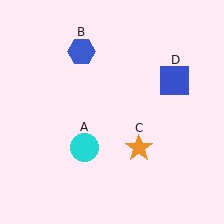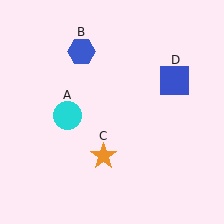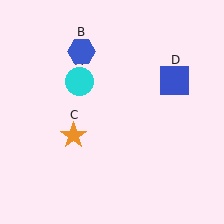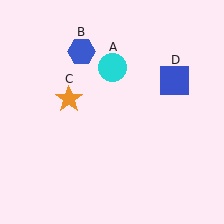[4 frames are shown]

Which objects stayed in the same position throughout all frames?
Blue hexagon (object B) and blue square (object D) remained stationary.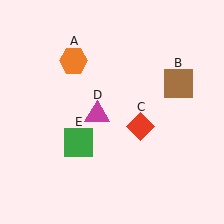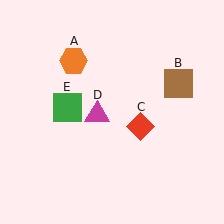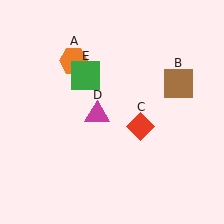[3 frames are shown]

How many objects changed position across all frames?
1 object changed position: green square (object E).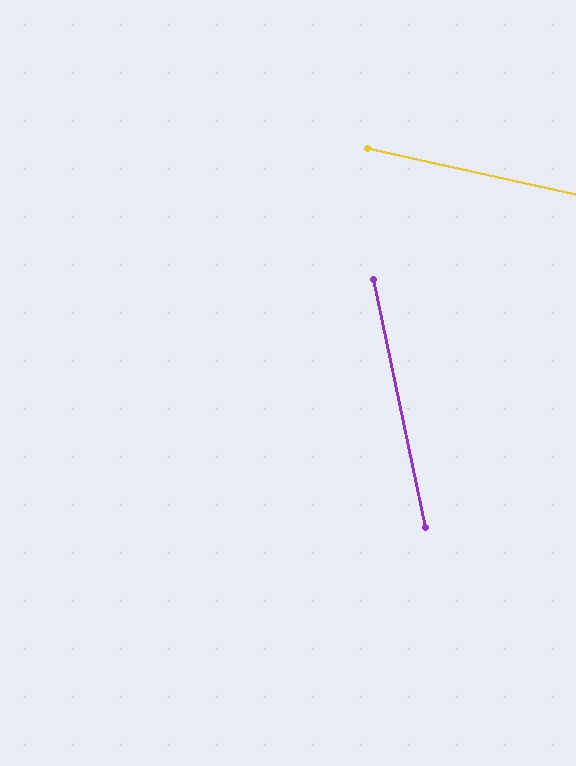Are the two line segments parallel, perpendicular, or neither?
Neither parallel nor perpendicular — they differ by about 66°.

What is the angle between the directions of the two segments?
Approximately 66 degrees.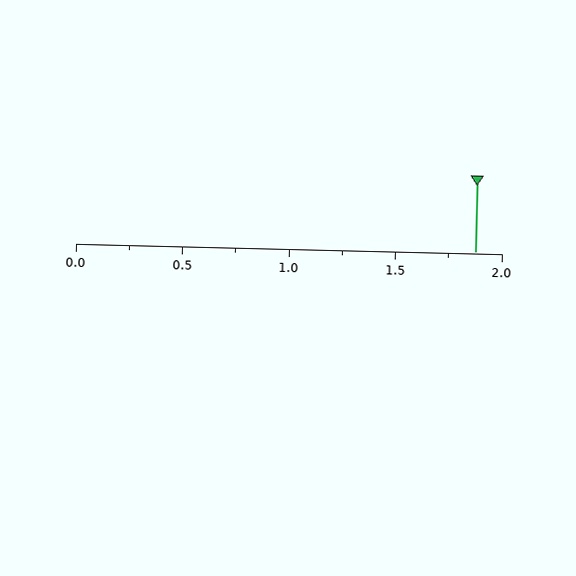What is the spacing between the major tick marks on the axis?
The major ticks are spaced 0.5 apart.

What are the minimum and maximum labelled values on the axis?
The axis runs from 0.0 to 2.0.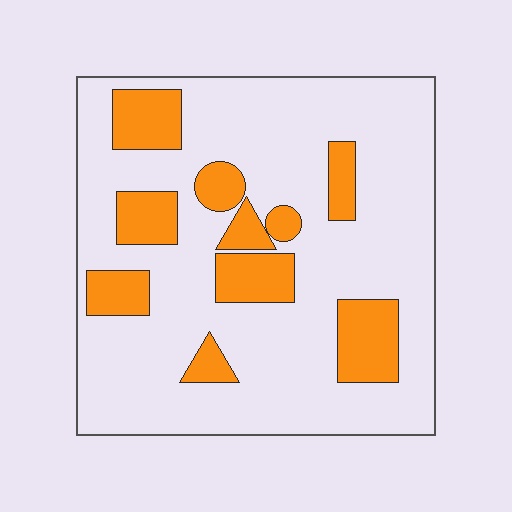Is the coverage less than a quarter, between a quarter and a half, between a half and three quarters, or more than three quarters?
Less than a quarter.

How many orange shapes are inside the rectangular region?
10.